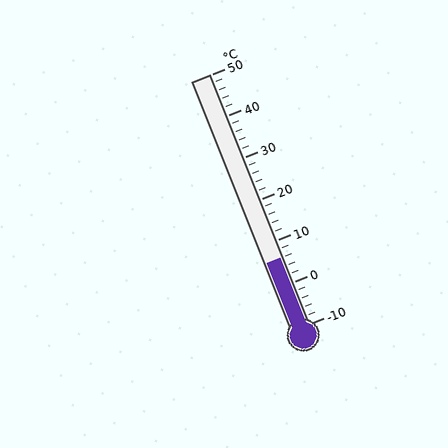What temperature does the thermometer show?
The thermometer shows approximately 6°C.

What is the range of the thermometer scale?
The thermometer scale ranges from -10°C to 50°C.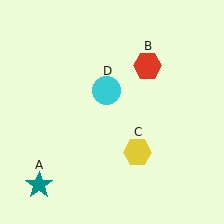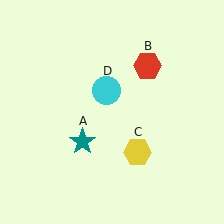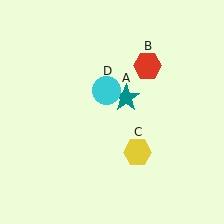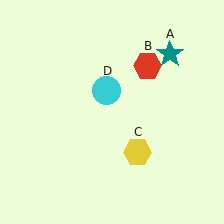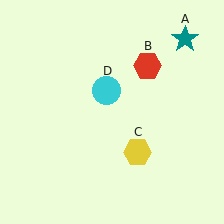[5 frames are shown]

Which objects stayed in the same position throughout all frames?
Red hexagon (object B) and yellow hexagon (object C) and cyan circle (object D) remained stationary.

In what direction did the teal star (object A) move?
The teal star (object A) moved up and to the right.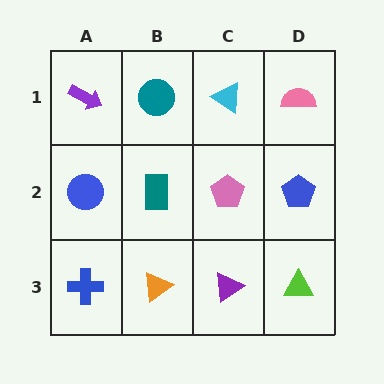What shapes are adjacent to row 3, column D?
A blue pentagon (row 2, column D), a purple triangle (row 3, column C).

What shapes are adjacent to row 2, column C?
A cyan triangle (row 1, column C), a purple triangle (row 3, column C), a teal rectangle (row 2, column B), a blue pentagon (row 2, column D).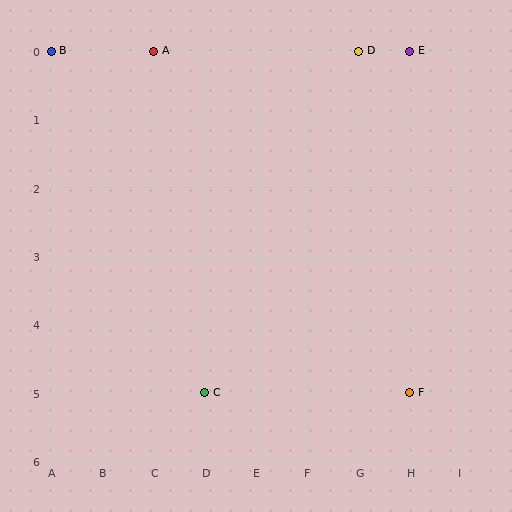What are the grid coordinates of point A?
Point A is at grid coordinates (C, 0).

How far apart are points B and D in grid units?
Points B and D are 6 columns apart.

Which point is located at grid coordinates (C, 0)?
Point A is at (C, 0).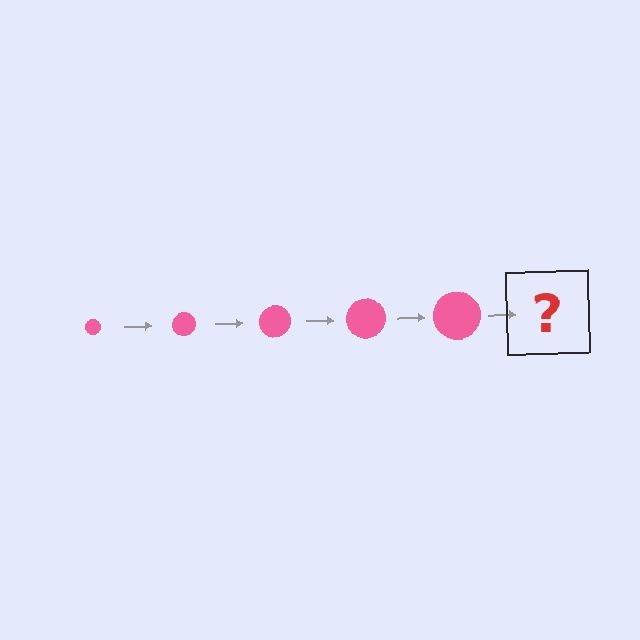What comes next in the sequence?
The next element should be a pink circle, larger than the previous one.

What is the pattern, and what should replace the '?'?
The pattern is that the circle gets progressively larger each step. The '?' should be a pink circle, larger than the previous one.